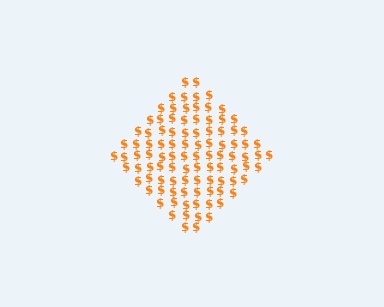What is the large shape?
The large shape is a diamond.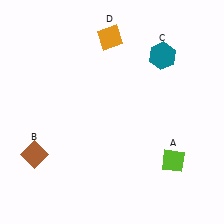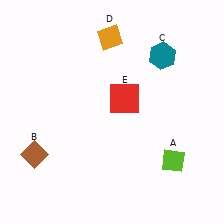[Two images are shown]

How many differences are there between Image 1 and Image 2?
There is 1 difference between the two images.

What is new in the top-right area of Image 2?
A red square (E) was added in the top-right area of Image 2.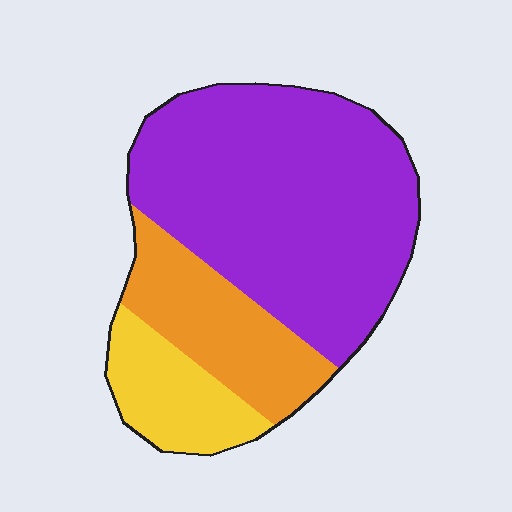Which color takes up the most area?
Purple, at roughly 65%.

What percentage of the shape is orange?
Orange takes up about one fifth (1/5) of the shape.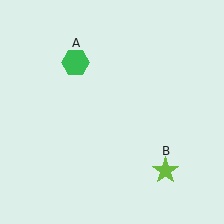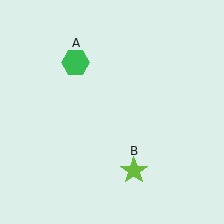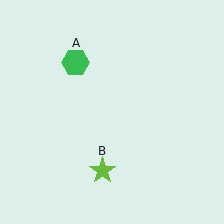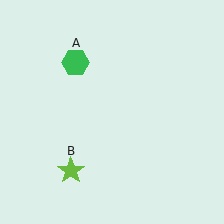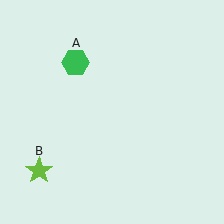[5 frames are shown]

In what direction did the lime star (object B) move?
The lime star (object B) moved left.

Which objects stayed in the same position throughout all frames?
Green hexagon (object A) remained stationary.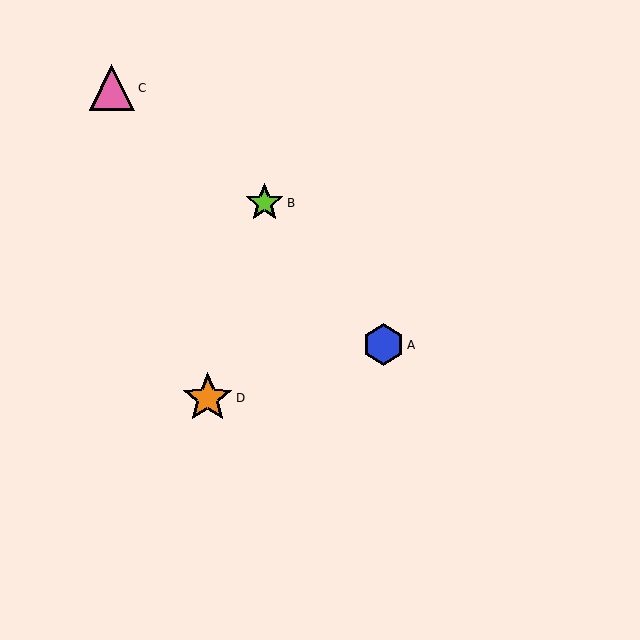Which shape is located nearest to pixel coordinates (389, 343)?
The blue hexagon (labeled A) at (383, 345) is nearest to that location.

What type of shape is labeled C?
Shape C is a pink triangle.